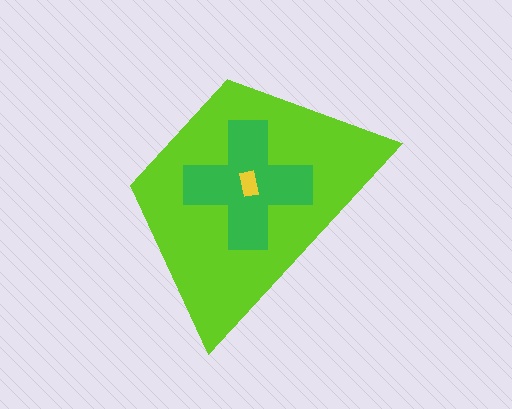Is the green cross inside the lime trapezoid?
Yes.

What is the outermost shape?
The lime trapezoid.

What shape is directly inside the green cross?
The yellow rectangle.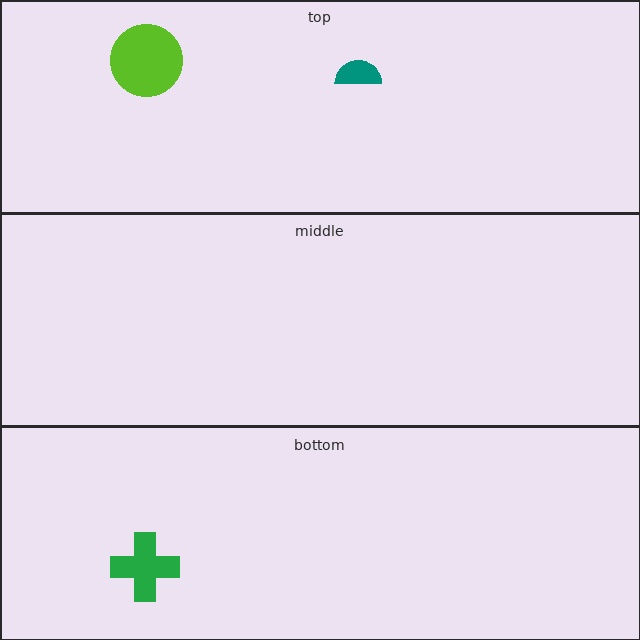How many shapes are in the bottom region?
1.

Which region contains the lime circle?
The top region.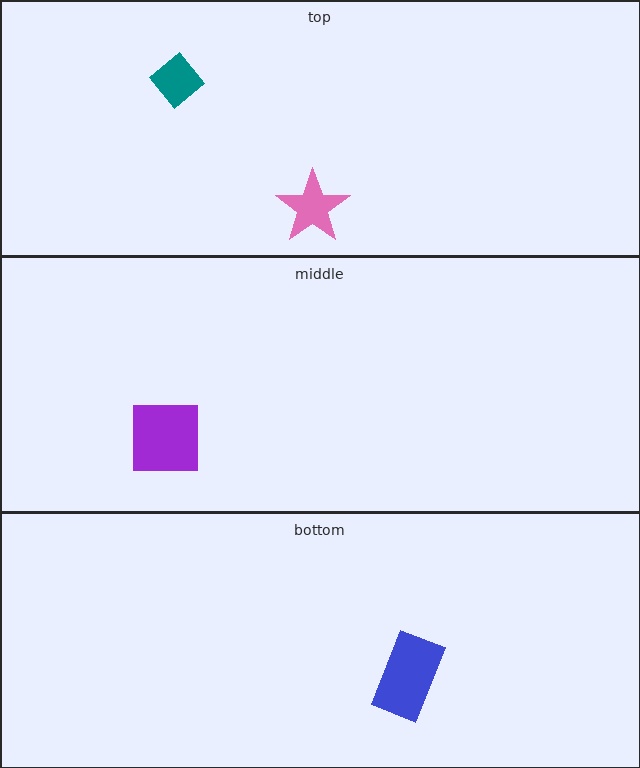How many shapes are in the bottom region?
1.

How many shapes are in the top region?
2.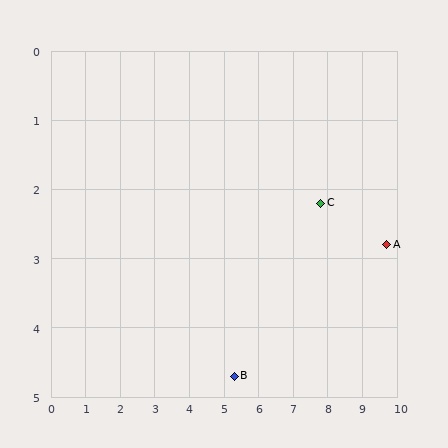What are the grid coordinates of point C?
Point C is at approximately (7.8, 2.2).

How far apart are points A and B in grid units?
Points A and B are about 4.8 grid units apart.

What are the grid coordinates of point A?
Point A is at approximately (9.7, 2.8).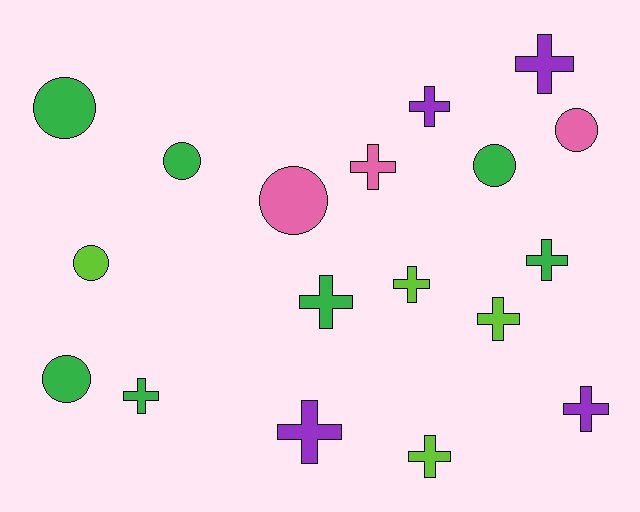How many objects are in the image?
There are 18 objects.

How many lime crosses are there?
There are 3 lime crosses.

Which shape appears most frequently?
Cross, with 11 objects.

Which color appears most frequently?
Green, with 7 objects.